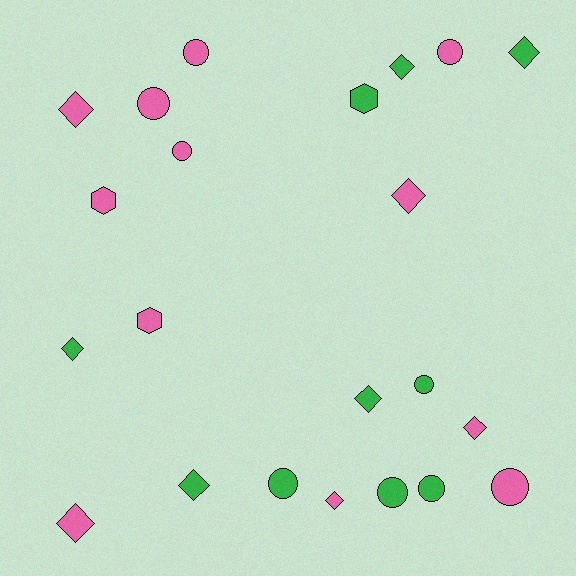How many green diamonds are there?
There are 5 green diamonds.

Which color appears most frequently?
Pink, with 12 objects.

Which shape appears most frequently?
Diamond, with 10 objects.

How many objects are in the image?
There are 22 objects.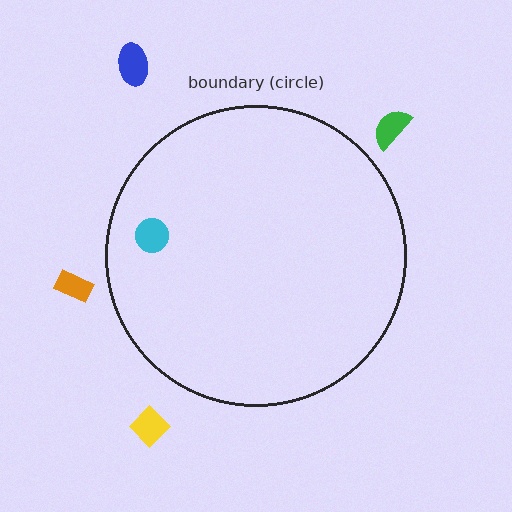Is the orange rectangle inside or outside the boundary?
Outside.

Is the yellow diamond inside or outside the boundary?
Outside.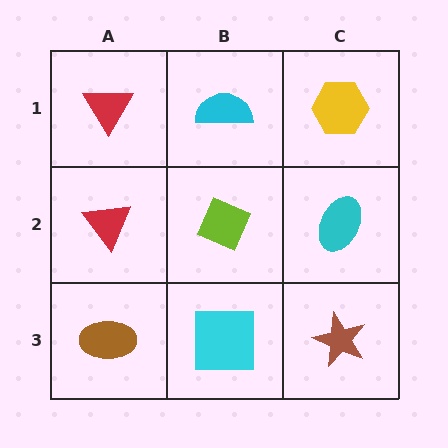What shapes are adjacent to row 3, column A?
A red triangle (row 2, column A), a cyan square (row 3, column B).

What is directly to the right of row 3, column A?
A cyan square.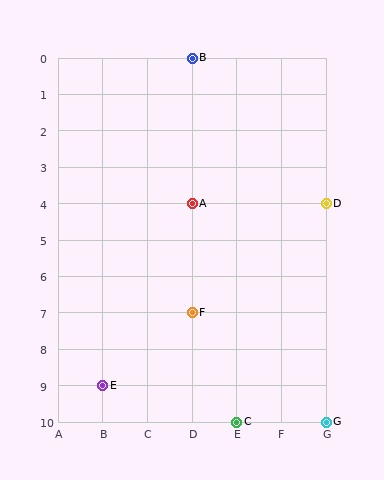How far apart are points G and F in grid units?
Points G and F are 3 columns and 3 rows apart (about 4.2 grid units diagonally).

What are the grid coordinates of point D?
Point D is at grid coordinates (G, 4).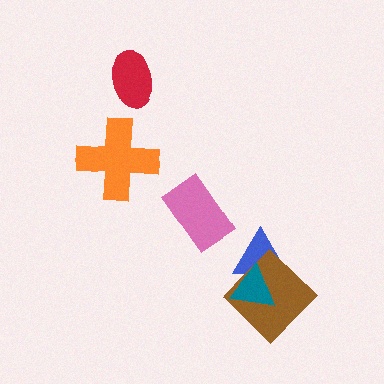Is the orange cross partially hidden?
No, no other shape covers it.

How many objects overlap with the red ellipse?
0 objects overlap with the red ellipse.